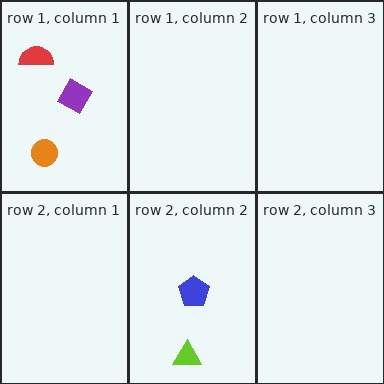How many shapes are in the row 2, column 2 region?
2.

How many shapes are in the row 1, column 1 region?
3.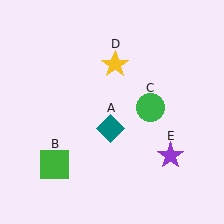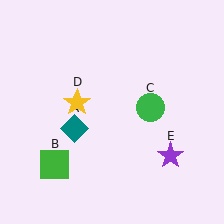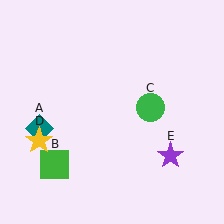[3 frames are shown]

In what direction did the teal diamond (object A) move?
The teal diamond (object A) moved left.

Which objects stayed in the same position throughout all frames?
Green square (object B) and green circle (object C) and purple star (object E) remained stationary.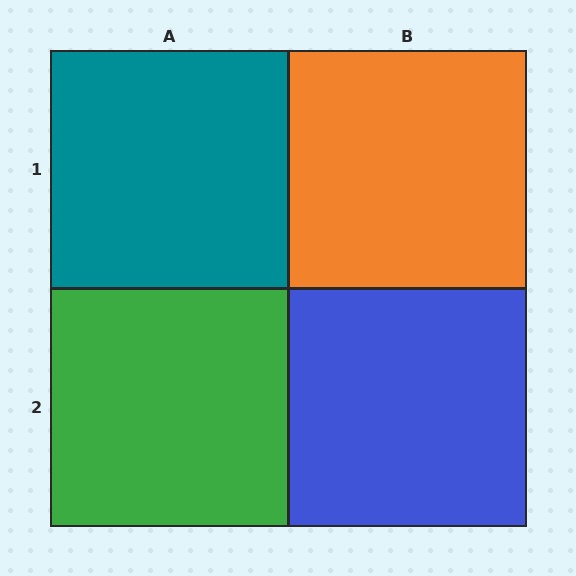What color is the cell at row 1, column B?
Orange.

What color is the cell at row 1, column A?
Teal.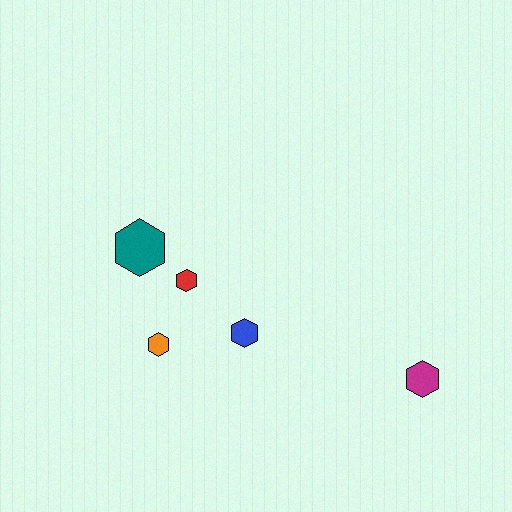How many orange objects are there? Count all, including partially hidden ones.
There is 1 orange object.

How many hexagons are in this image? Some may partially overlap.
There are 5 hexagons.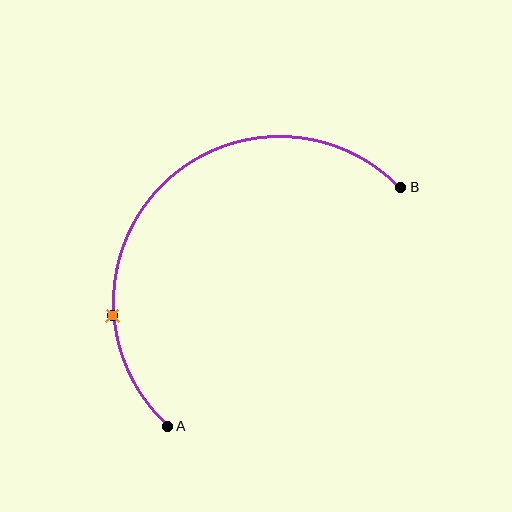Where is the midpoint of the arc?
The arc midpoint is the point on the curve farthest from the straight line joining A and B. It sits above and to the left of that line.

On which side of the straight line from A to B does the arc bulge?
The arc bulges above and to the left of the straight line connecting A and B.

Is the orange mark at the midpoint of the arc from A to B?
No. The orange mark lies on the arc but is closer to endpoint A. The arc midpoint would be at the point on the curve equidistant along the arc from both A and B.